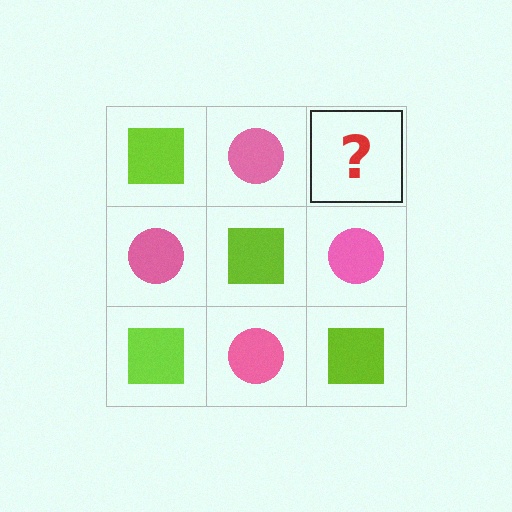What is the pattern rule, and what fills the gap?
The rule is that it alternates lime square and pink circle in a checkerboard pattern. The gap should be filled with a lime square.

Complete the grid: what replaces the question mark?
The question mark should be replaced with a lime square.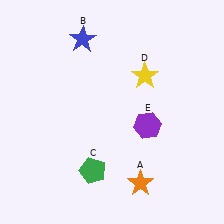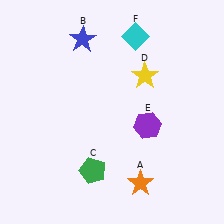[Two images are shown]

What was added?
A cyan diamond (F) was added in Image 2.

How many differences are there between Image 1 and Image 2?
There is 1 difference between the two images.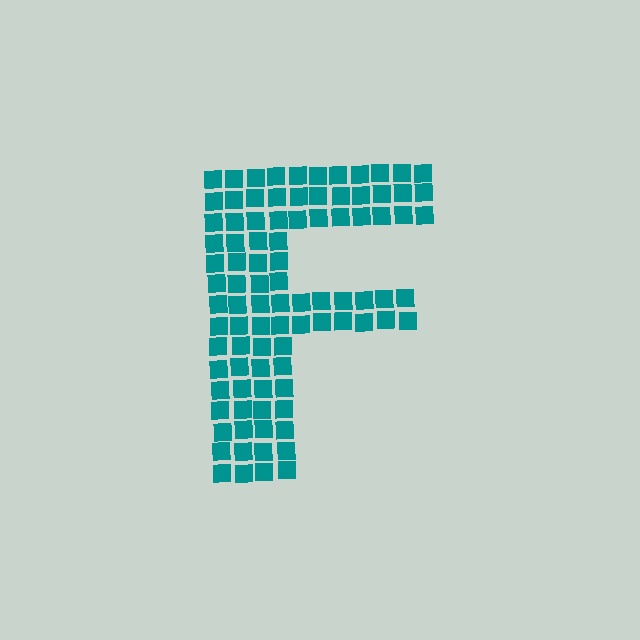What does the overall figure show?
The overall figure shows the letter F.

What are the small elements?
The small elements are squares.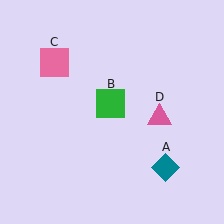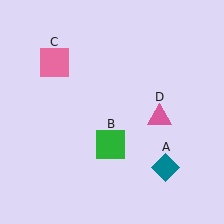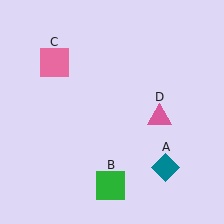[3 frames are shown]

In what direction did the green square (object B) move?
The green square (object B) moved down.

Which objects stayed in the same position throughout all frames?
Teal diamond (object A) and pink square (object C) and pink triangle (object D) remained stationary.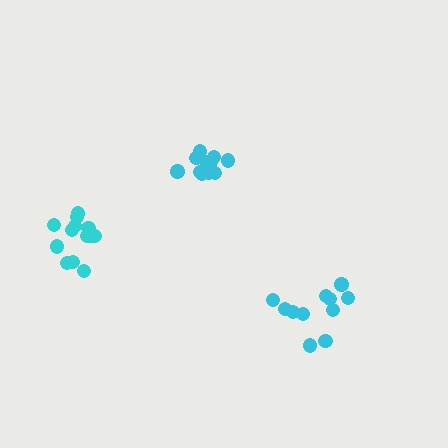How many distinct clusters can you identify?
There are 3 distinct clusters.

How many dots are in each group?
Group 1: 11 dots, Group 2: 11 dots, Group 3: 13 dots (35 total).